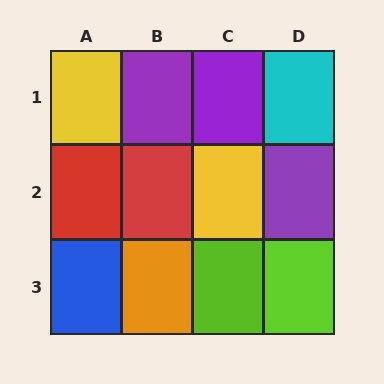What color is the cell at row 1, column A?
Yellow.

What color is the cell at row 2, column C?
Yellow.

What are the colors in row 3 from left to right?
Blue, orange, lime, lime.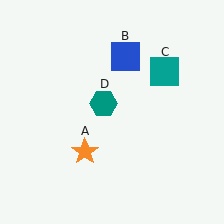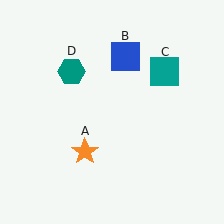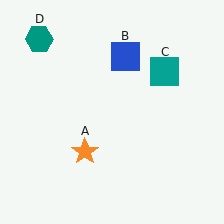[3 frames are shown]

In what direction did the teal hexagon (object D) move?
The teal hexagon (object D) moved up and to the left.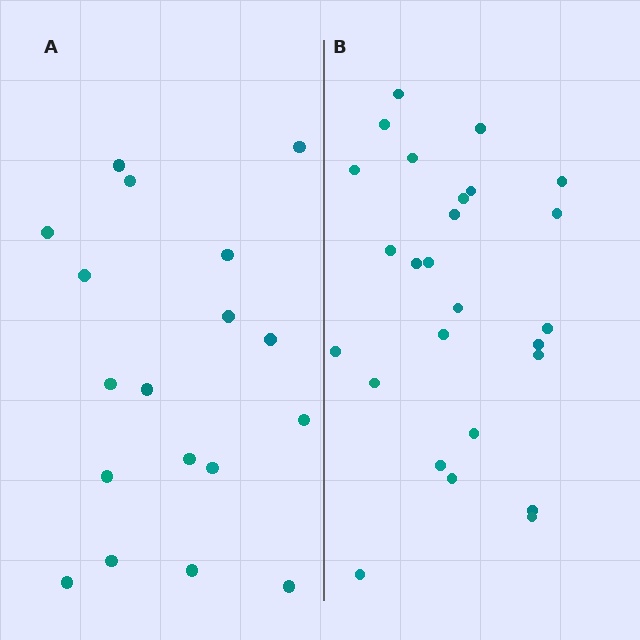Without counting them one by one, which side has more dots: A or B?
Region B (the right region) has more dots.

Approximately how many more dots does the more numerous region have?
Region B has roughly 8 or so more dots than region A.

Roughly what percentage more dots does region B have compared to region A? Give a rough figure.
About 45% more.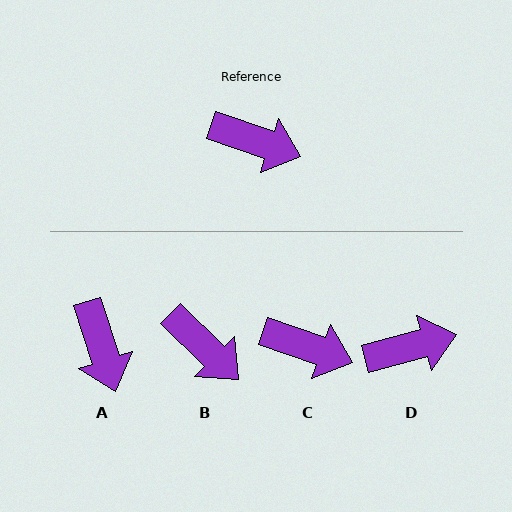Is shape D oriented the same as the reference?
No, it is off by about 34 degrees.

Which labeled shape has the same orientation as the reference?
C.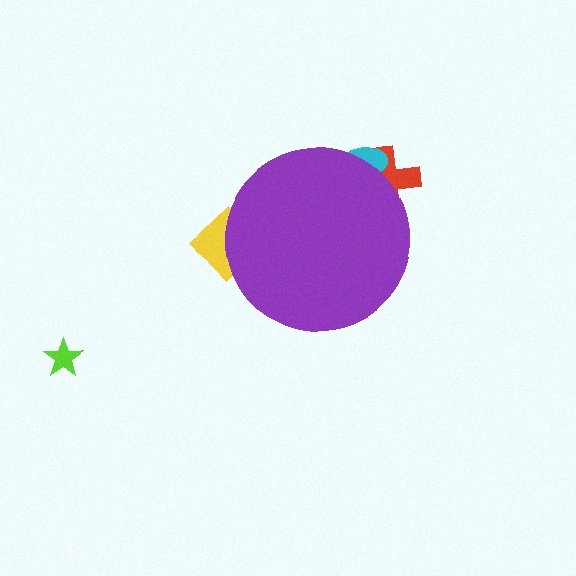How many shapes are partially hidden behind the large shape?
3 shapes are partially hidden.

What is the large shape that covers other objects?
A purple circle.